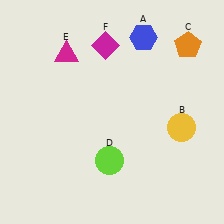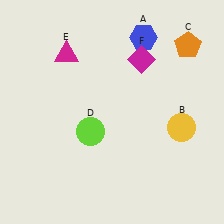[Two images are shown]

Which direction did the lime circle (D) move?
The lime circle (D) moved up.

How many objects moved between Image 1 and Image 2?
2 objects moved between the two images.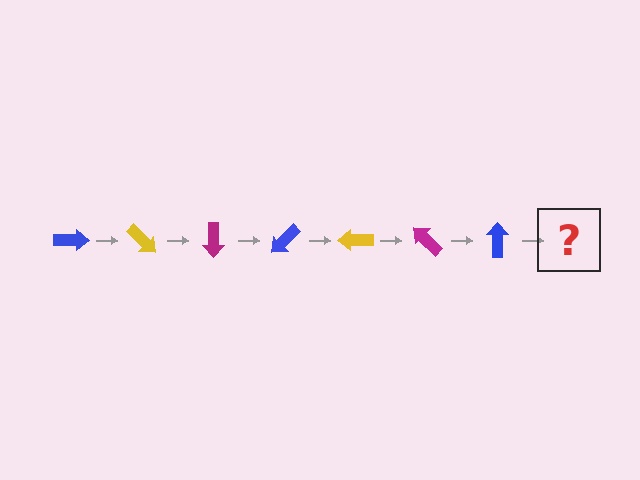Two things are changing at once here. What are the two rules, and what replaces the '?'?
The two rules are that it rotates 45 degrees each step and the color cycles through blue, yellow, and magenta. The '?' should be a yellow arrow, rotated 315 degrees from the start.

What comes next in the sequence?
The next element should be a yellow arrow, rotated 315 degrees from the start.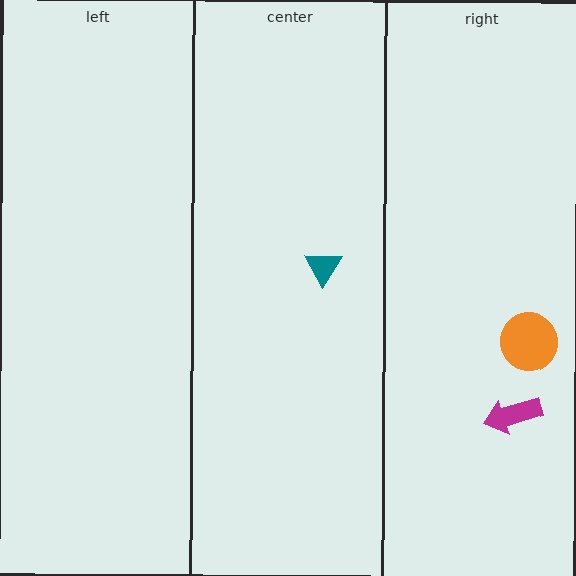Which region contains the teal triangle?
The center region.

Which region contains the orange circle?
The right region.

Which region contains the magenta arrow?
The right region.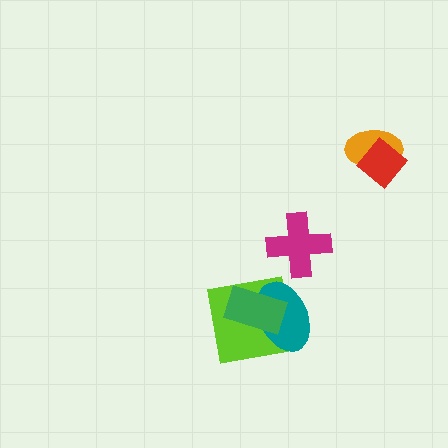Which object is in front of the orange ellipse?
The red diamond is in front of the orange ellipse.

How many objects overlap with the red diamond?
1 object overlaps with the red diamond.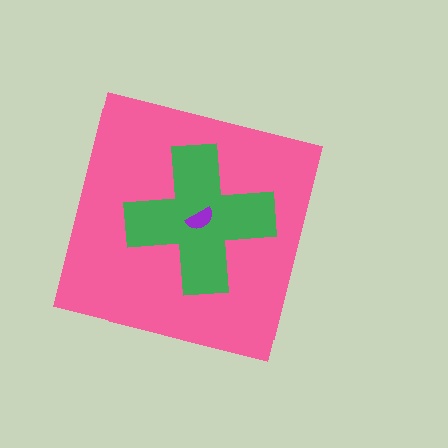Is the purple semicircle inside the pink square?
Yes.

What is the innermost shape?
The purple semicircle.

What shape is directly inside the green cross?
The purple semicircle.